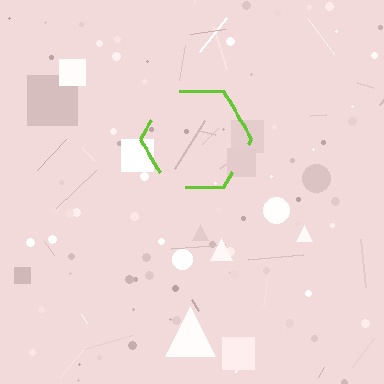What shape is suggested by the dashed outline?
The dashed outline suggests a hexagon.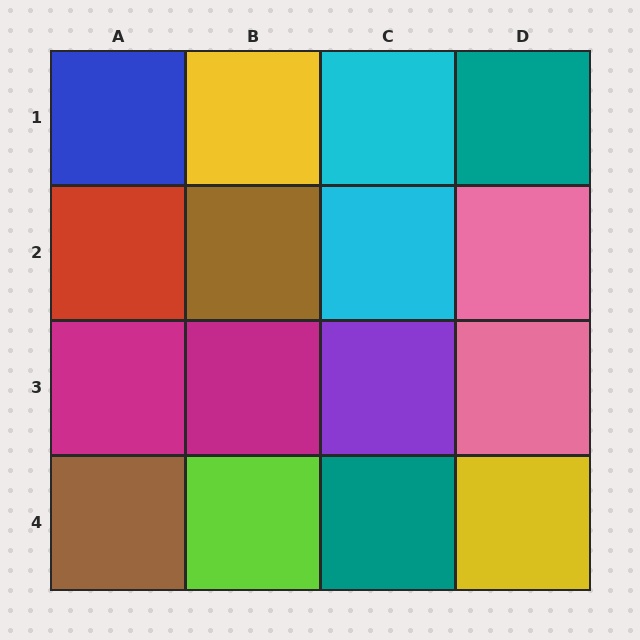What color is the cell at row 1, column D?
Teal.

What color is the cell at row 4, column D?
Yellow.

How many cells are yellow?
2 cells are yellow.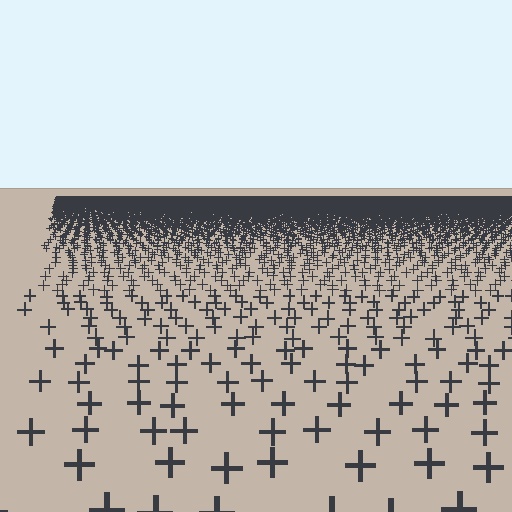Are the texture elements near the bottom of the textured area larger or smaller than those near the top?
Larger. Near the bottom, elements are closer to the viewer and appear at a bigger on-screen size.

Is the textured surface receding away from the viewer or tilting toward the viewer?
The surface is receding away from the viewer. Texture elements get smaller and denser toward the top.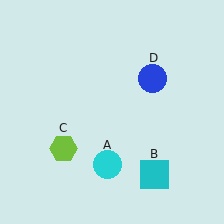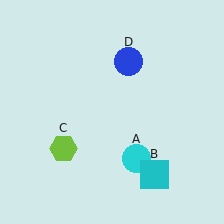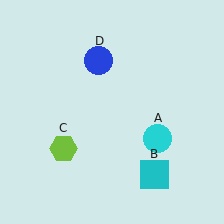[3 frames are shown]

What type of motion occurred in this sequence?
The cyan circle (object A), blue circle (object D) rotated counterclockwise around the center of the scene.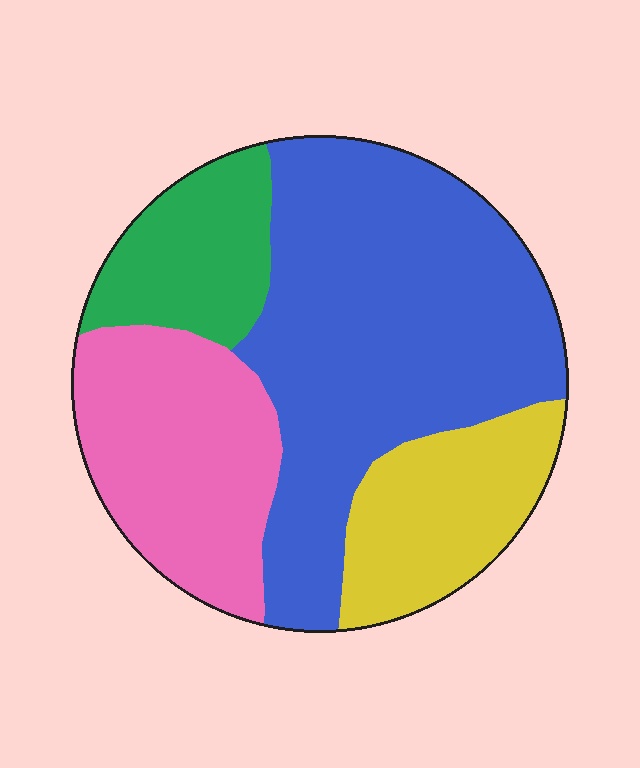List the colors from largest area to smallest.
From largest to smallest: blue, pink, yellow, green.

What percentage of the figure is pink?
Pink takes up about one quarter (1/4) of the figure.